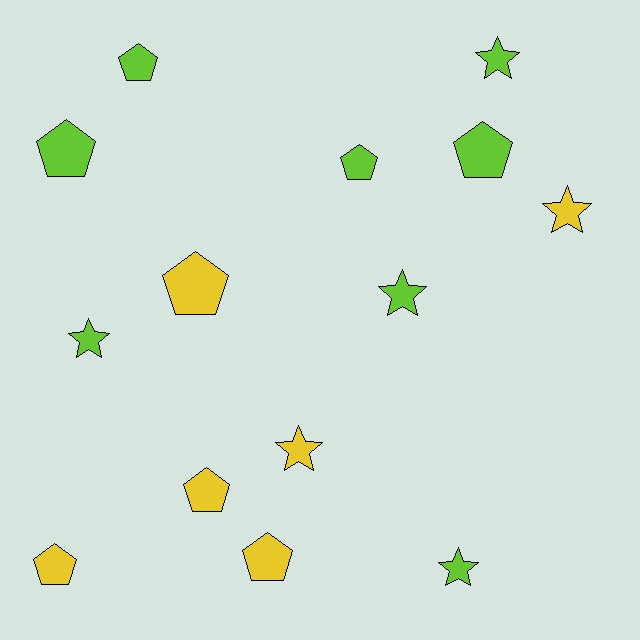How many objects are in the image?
There are 14 objects.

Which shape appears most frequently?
Pentagon, with 8 objects.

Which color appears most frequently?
Lime, with 8 objects.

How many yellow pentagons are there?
There are 4 yellow pentagons.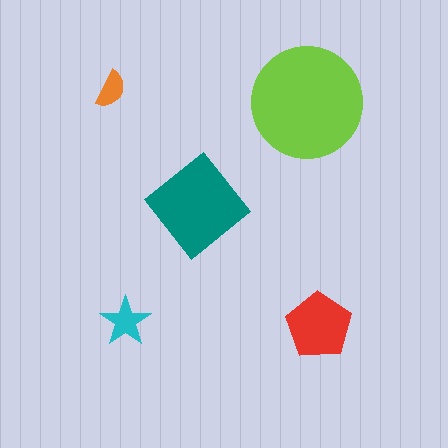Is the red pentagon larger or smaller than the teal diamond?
Smaller.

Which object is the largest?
The lime circle.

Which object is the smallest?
The orange semicircle.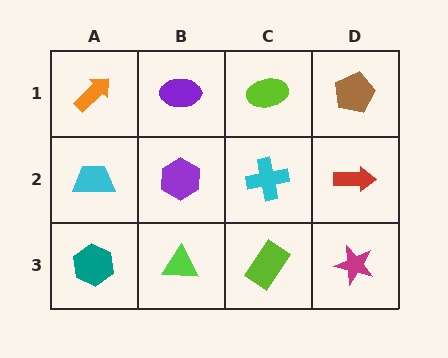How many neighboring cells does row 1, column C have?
3.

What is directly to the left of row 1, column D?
A lime ellipse.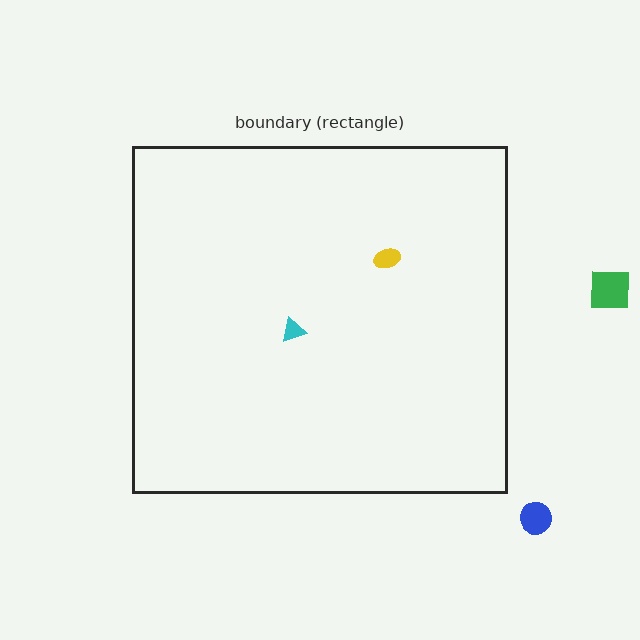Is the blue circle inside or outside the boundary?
Outside.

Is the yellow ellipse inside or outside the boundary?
Inside.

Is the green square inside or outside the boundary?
Outside.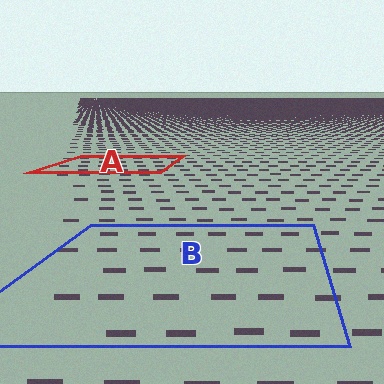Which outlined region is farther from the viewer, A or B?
Region A is farther from the viewer — the texture elements inside it appear smaller and more densely packed.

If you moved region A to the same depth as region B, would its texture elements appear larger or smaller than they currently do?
They would appear larger. At a closer depth, the same texture elements are projected at a bigger on-screen size.